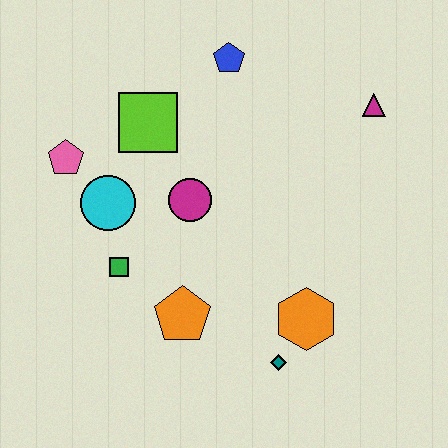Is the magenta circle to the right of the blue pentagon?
No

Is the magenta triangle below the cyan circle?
No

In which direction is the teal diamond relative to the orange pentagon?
The teal diamond is to the right of the orange pentagon.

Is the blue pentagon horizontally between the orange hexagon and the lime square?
Yes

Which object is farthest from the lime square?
The teal diamond is farthest from the lime square.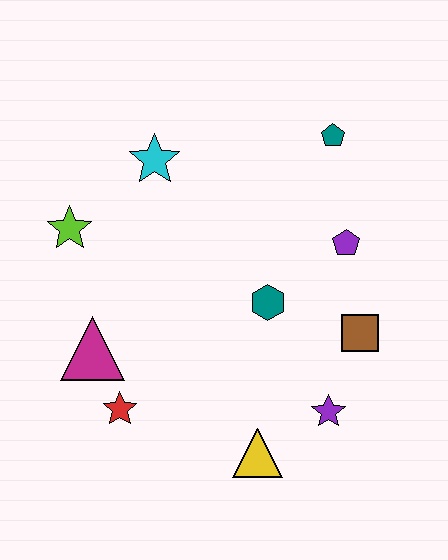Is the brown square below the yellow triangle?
No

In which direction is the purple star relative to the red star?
The purple star is to the right of the red star.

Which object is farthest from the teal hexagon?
The lime star is farthest from the teal hexagon.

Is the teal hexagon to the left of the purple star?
Yes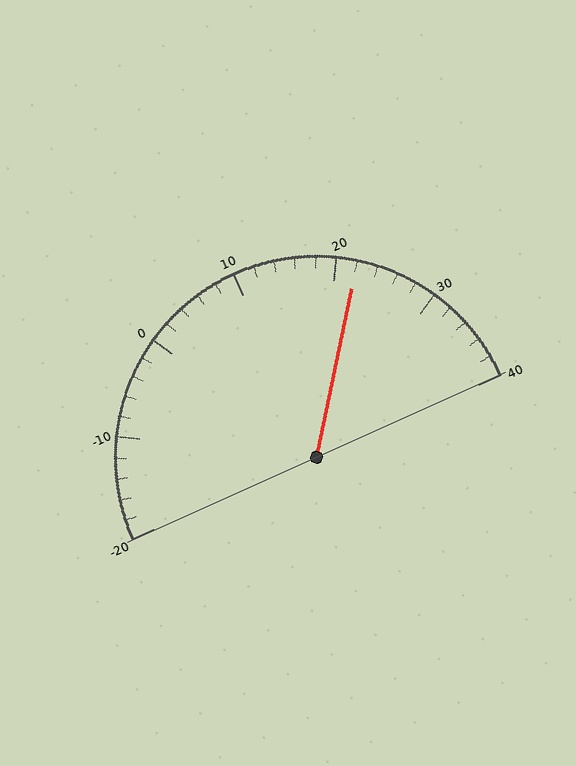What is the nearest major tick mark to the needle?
The nearest major tick mark is 20.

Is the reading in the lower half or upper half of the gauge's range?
The reading is in the upper half of the range (-20 to 40).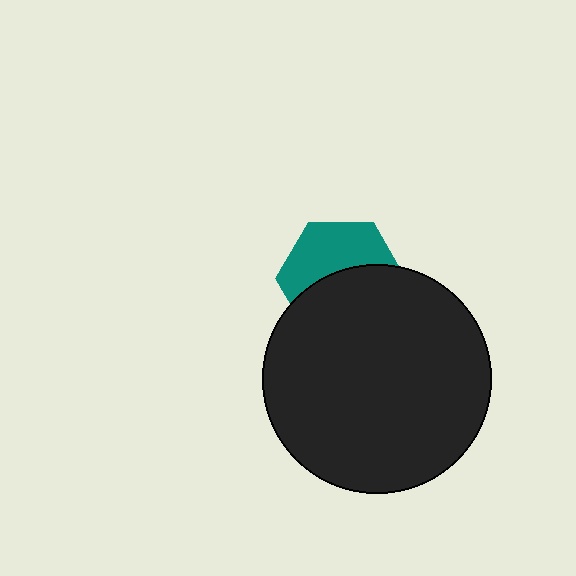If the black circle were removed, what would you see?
You would see the complete teal hexagon.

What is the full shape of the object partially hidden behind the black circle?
The partially hidden object is a teal hexagon.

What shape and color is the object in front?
The object in front is a black circle.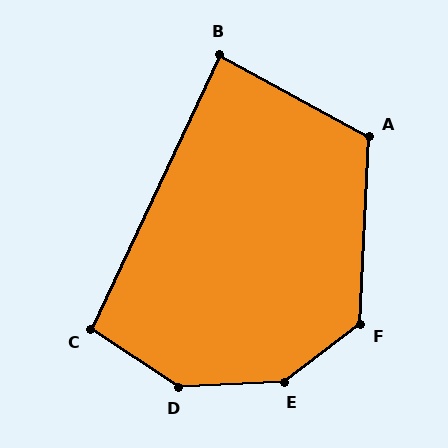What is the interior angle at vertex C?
Approximately 99 degrees (obtuse).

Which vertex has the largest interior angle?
E, at approximately 145 degrees.